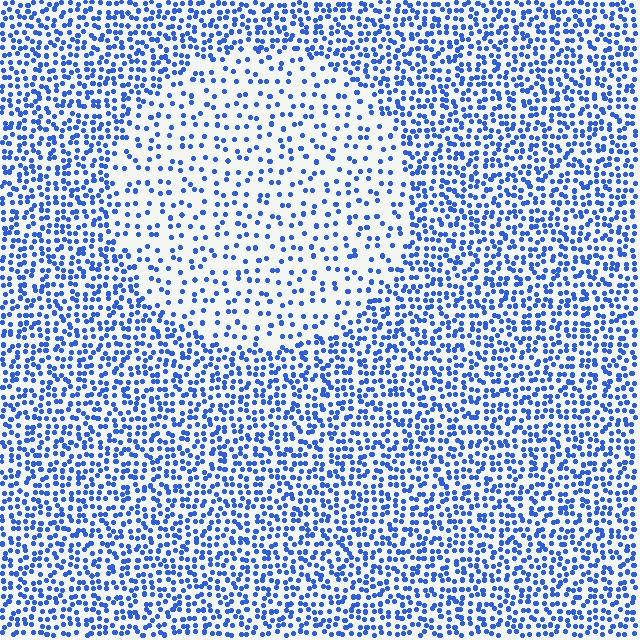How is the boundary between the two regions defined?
The boundary is defined by a change in element density (approximately 2.2x ratio). All elements are the same color, size, and shape.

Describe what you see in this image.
The image contains small blue elements arranged at two different densities. A circle-shaped region is visible where the elements are less densely packed than the surrounding area.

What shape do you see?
I see a circle.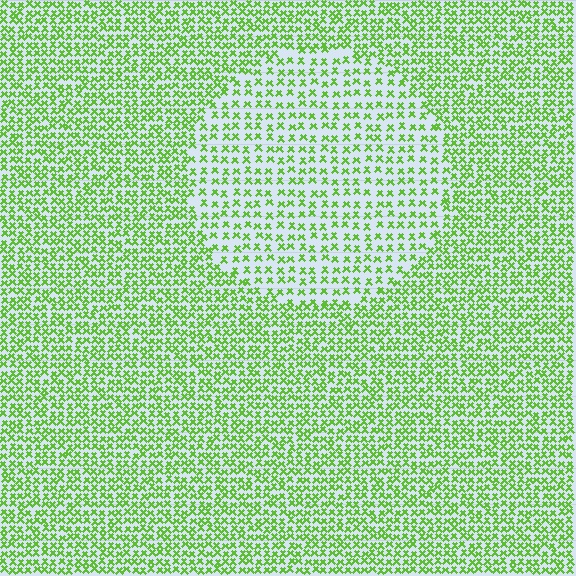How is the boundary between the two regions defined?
The boundary is defined by a change in element density (approximately 1.8x ratio). All elements are the same color, size, and shape.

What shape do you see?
I see a circle.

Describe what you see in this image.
The image contains small lime elements arranged at two different densities. A circle-shaped region is visible where the elements are less densely packed than the surrounding area.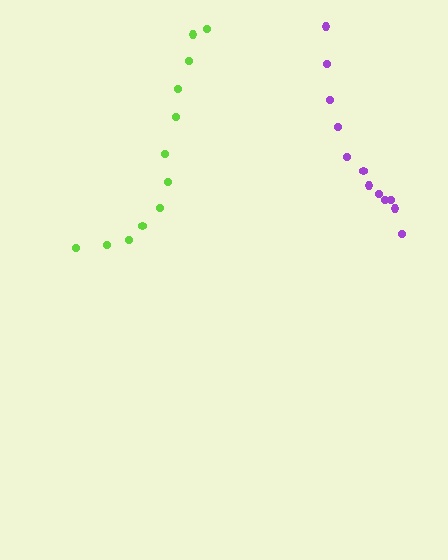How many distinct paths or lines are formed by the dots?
There are 2 distinct paths.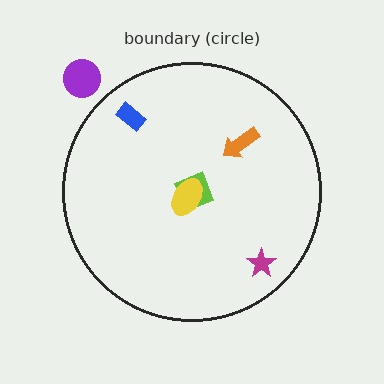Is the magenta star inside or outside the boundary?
Inside.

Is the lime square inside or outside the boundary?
Inside.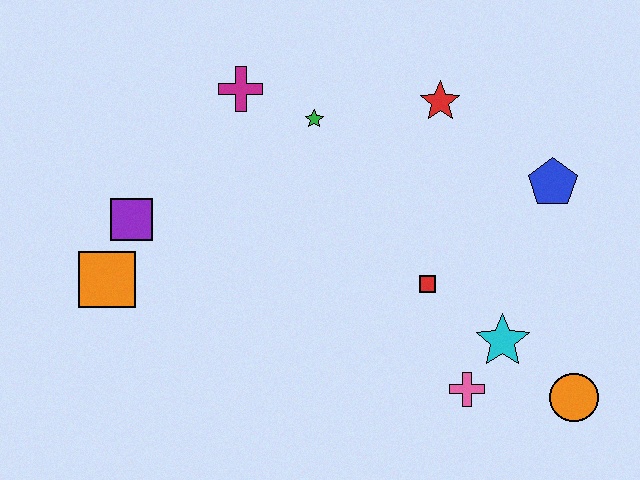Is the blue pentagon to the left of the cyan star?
No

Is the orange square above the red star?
No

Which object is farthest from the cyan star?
The orange square is farthest from the cyan star.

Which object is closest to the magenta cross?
The green star is closest to the magenta cross.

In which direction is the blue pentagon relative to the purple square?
The blue pentagon is to the right of the purple square.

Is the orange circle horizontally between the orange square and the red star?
No